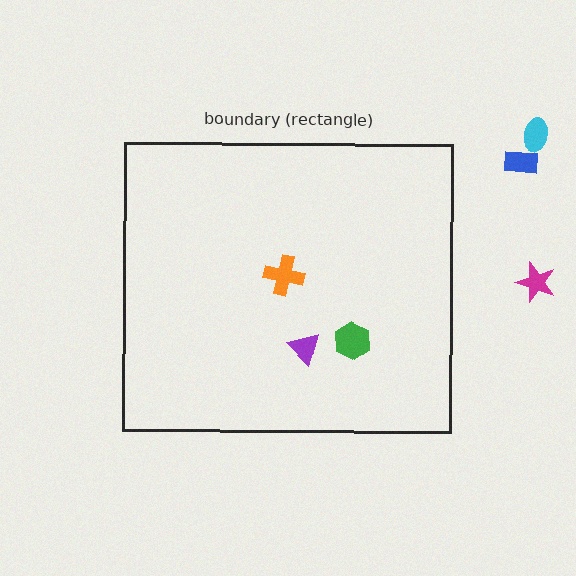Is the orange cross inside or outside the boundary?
Inside.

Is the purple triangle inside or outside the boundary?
Inside.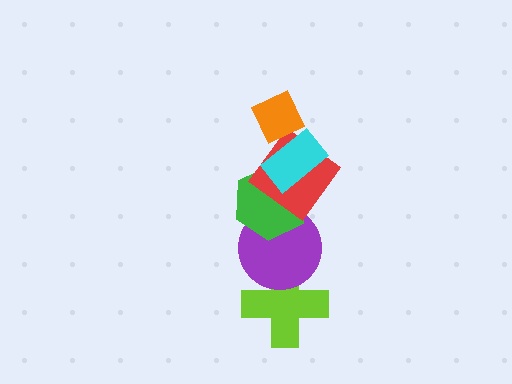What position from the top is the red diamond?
The red diamond is 3rd from the top.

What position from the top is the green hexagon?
The green hexagon is 4th from the top.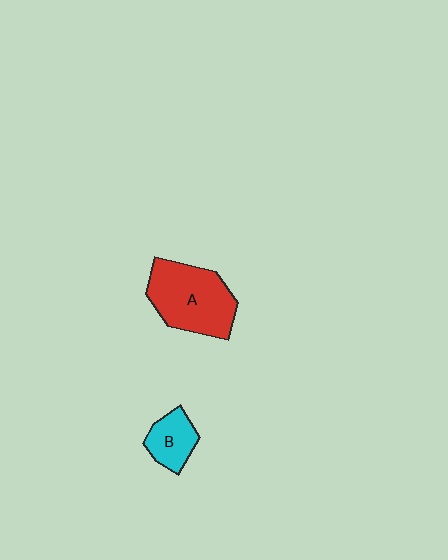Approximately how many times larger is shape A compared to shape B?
Approximately 2.2 times.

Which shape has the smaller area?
Shape B (cyan).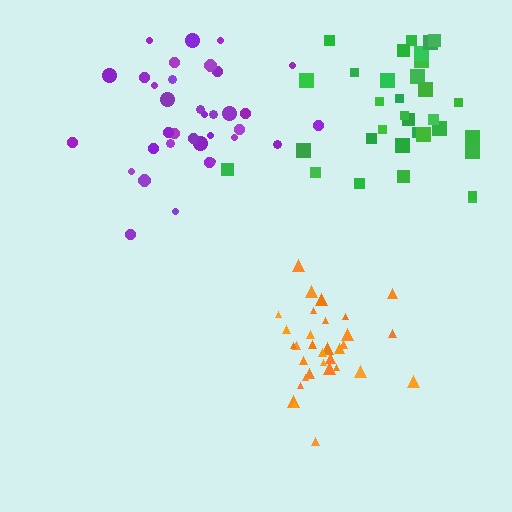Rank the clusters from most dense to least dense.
orange, purple, green.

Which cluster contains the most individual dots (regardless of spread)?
Purple (35).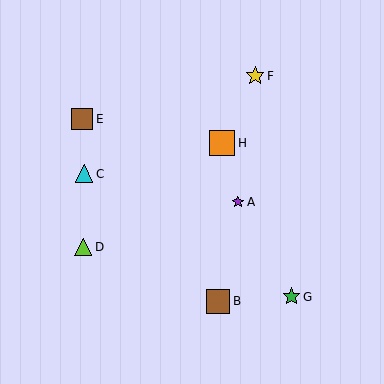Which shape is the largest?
The orange square (labeled H) is the largest.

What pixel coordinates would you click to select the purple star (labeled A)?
Click at (238, 202) to select the purple star A.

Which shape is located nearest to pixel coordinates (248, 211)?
The purple star (labeled A) at (238, 202) is nearest to that location.